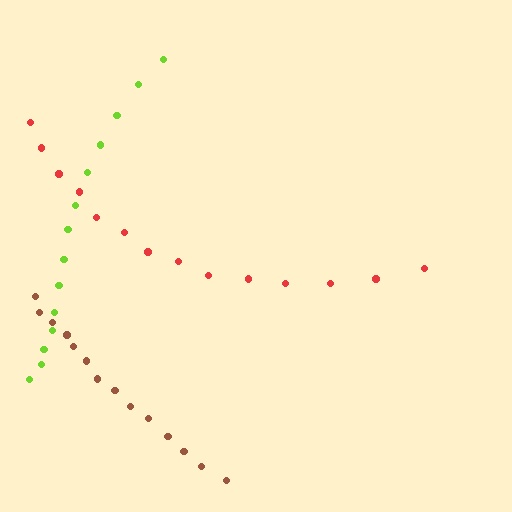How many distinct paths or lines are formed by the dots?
There are 3 distinct paths.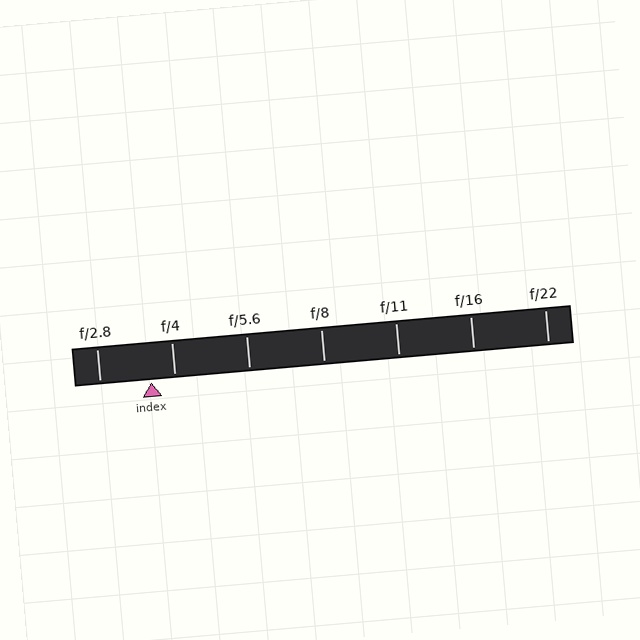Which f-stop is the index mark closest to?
The index mark is closest to f/4.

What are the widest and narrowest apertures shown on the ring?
The widest aperture shown is f/2.8 and the narrowest is f/22.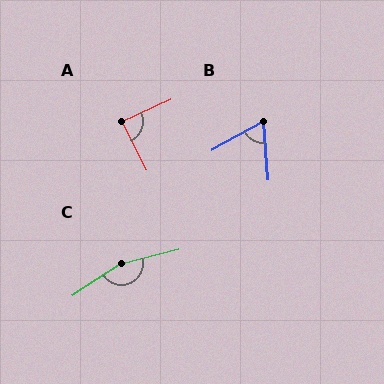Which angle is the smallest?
B, at approximately 65 degrees.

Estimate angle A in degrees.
Approximately 88 degrees.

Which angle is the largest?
C, at approximately 161 degrees.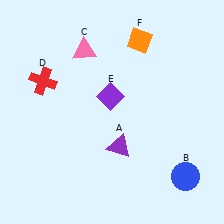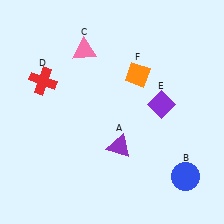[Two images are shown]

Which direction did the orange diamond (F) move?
The orange diamond (F) moved down.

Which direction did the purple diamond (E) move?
The purple diamond (E) moved right.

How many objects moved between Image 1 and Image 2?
2 objects moved between the two images.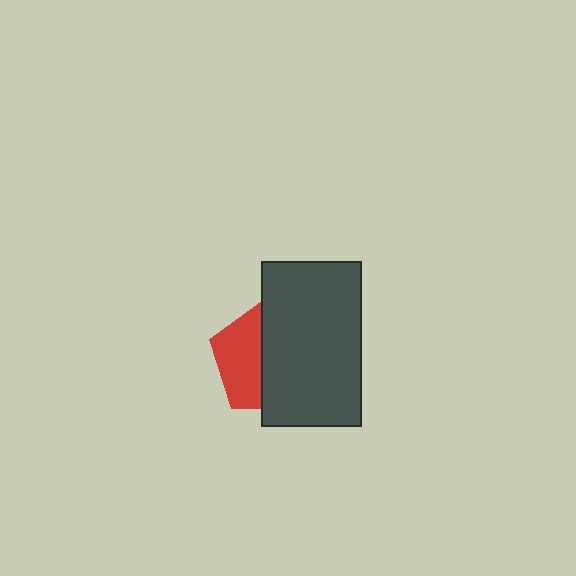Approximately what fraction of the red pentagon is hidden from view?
Roughly 58% of the red pentagon is hidden behind the dark gray rectangle.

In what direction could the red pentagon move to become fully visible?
The red pentagon could move left. That would shift it out from behind the dark gray rectangle entirely.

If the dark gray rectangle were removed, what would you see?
You would see the complete red pentagon.